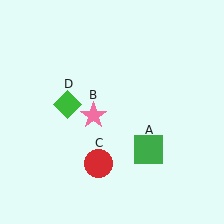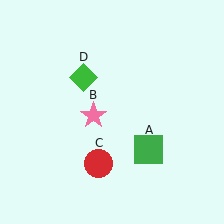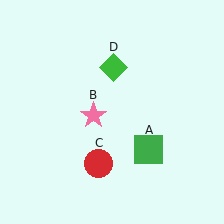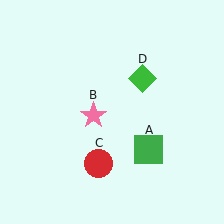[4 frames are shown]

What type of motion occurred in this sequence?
The green diamond (object D) rotated clockwise around the center of the scene.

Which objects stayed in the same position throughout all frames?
Green square (object A) and pink star (object B) and red circle (object C) remained stationary.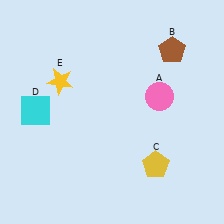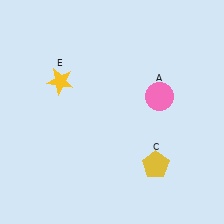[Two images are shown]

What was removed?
The cyan square (D), the brown pentagon (B) were removed in Image 2.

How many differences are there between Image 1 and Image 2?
There are 2 differences between the two images.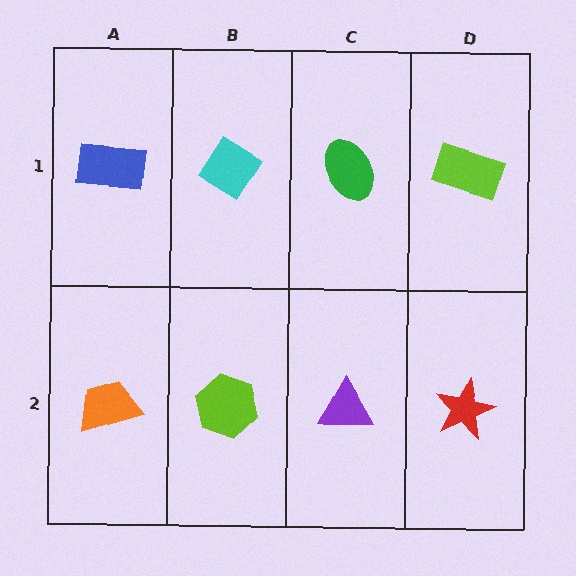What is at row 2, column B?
A lime hexagon.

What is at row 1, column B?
A cyan diamond.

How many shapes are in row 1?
4 shapes.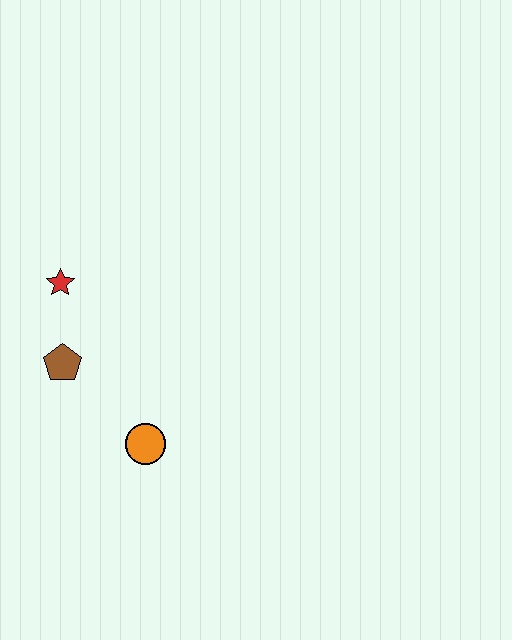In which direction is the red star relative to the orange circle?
The red star is above the orange circle.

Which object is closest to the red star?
The brown pentagon is closest to the red star.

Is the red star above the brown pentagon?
Yes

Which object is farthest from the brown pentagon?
The orange circle is farthest from the brown pentagon.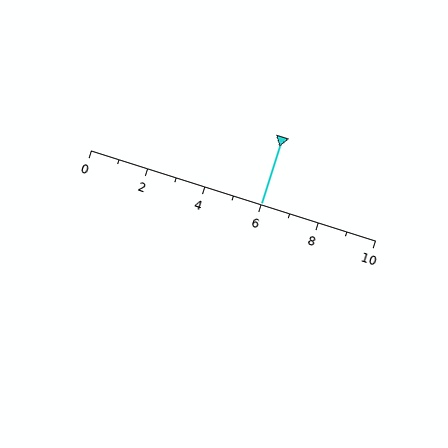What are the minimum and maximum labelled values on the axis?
The axis runs from 0 to 10.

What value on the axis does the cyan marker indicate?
The marker indicates approximately 6.